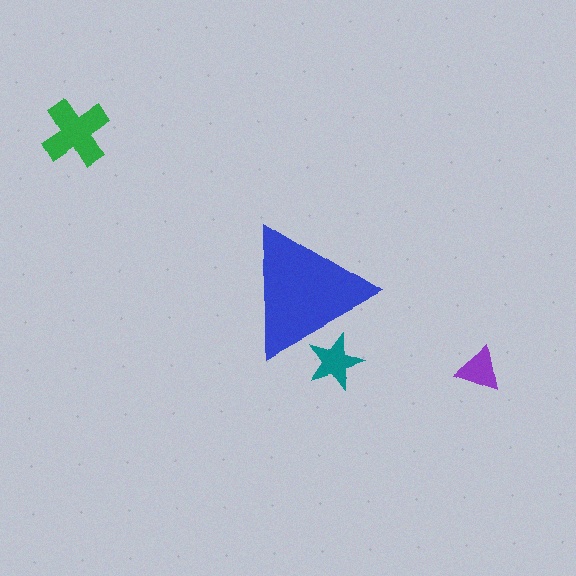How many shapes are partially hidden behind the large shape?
1 shape is partially hidden.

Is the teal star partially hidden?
Yes, the teal star is partially hidden behind the blue triangle.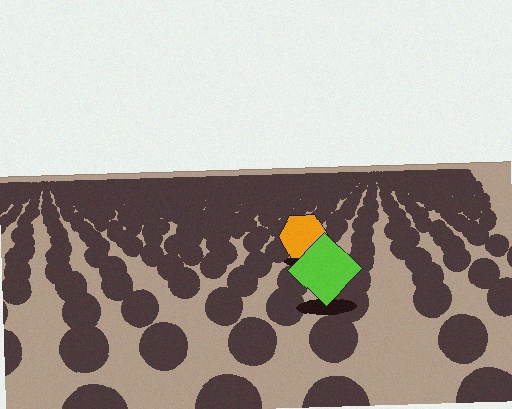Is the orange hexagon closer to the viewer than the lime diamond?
No. The lime diamond is closer — you can tell from the texture gradient: the ground texture is coarser near it.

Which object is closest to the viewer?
The lime diamond is closest. The texture marks near it are larger and more spread out.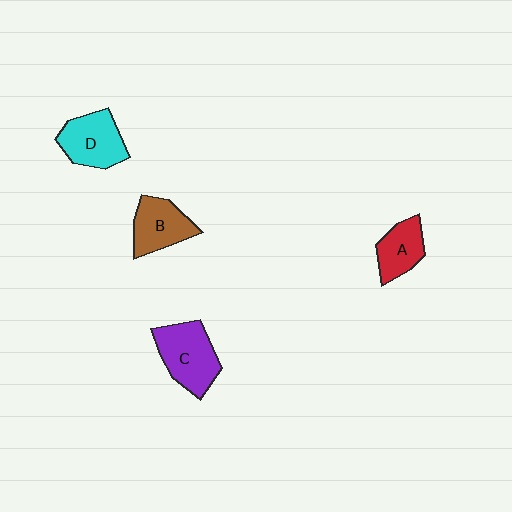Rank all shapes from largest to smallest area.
From largest to smallest: C (purple), D (cyan), B (brown), A (red).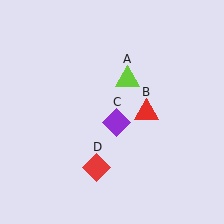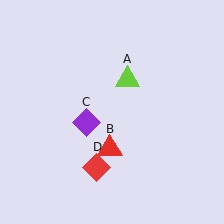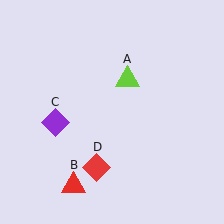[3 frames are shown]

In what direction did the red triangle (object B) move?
The red triangle (object B) moved down and to the left.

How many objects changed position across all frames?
2 objects changed position: red triangle (object B), purple diamond (object C).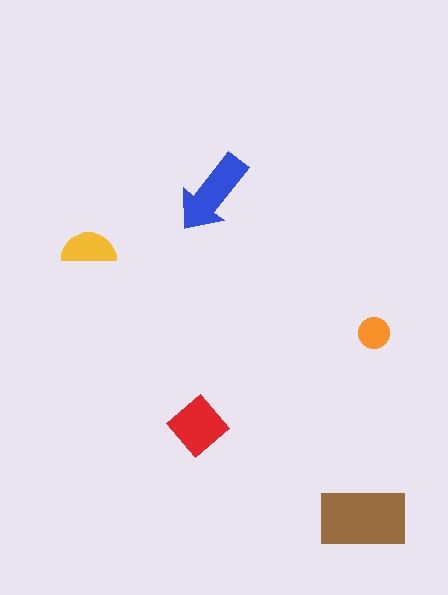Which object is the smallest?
The orange circle.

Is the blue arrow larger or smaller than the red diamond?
Larger.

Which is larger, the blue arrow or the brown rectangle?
The brown rectangle.